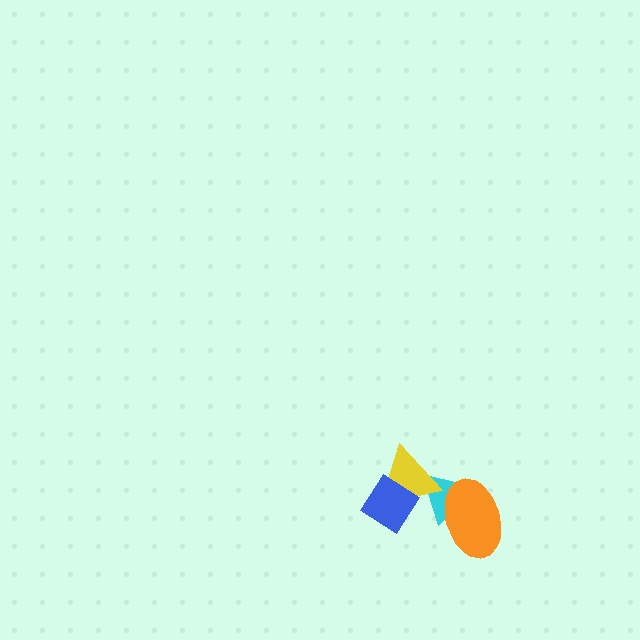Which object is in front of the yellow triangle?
The blue diamond is in front of the yellow triangle.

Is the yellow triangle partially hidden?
Yes, it is partially covered by another shape.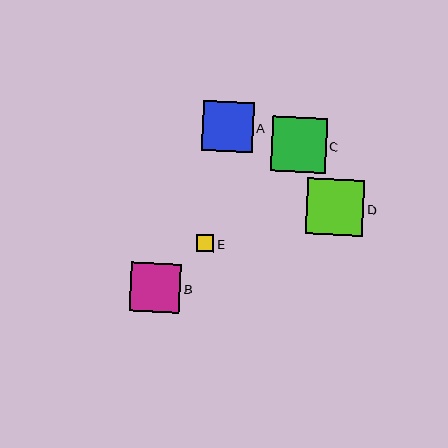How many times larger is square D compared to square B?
Square D is approximately 1.1 times the size of square B.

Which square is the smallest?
Square E is the smallest with a size of approximately 17 pixels.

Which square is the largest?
Square D is the largest with a size of approximately 57 pixels.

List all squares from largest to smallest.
From largest to smallest: D, C, A, B, E.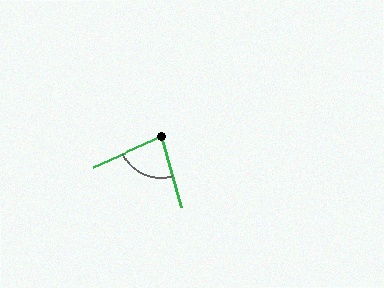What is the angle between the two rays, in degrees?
Approximately 82 degrees.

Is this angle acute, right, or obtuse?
It is acute.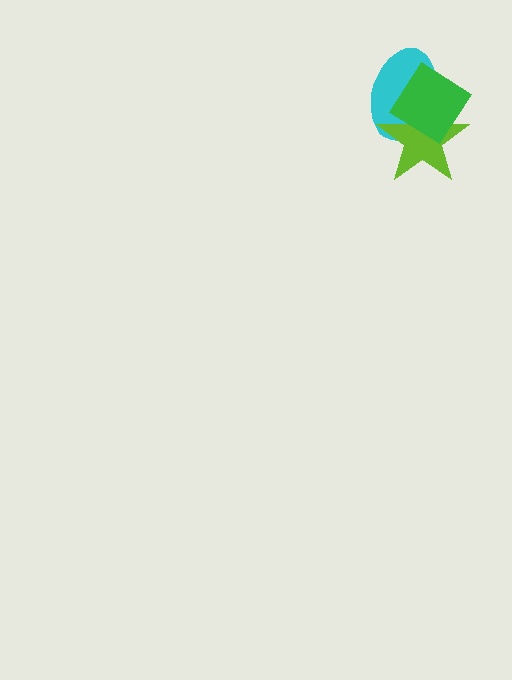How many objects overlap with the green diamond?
2 objects overlap with the green diamond.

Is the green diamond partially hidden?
No, no other shape covers it.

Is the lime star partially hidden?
Yes, it is partially covered by another shape.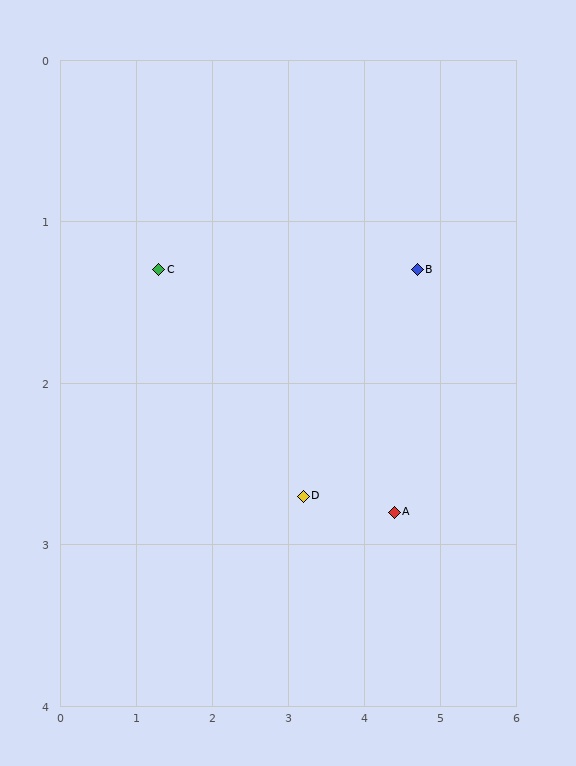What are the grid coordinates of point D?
Point D is at approximately (3.2, 2.7).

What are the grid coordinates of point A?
Point A is at approximately (4.4, 2.8).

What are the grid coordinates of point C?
Point C is at approximately (1.3, 1.3).